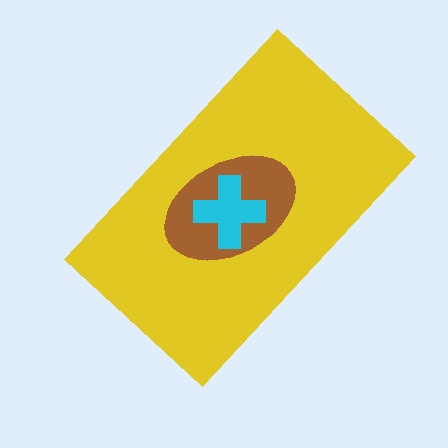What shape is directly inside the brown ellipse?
The cyan cross.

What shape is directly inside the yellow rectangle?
The brown ellipse.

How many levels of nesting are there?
3.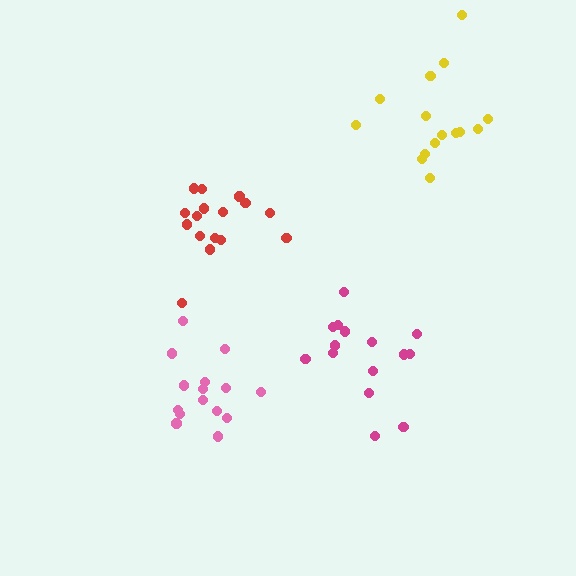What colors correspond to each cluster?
The clusters are colored: pink, red, magenta, yellow.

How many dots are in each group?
Group 1: 15 dots, Group 2: 16 dots, Group 3: 15 dots, Group 4: 15 dots (61 total).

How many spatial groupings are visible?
There are 4 spatial groupings.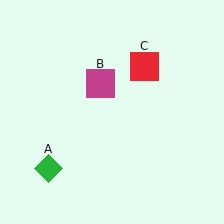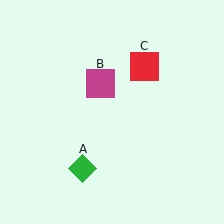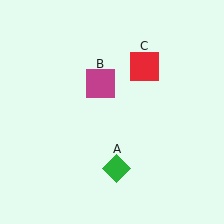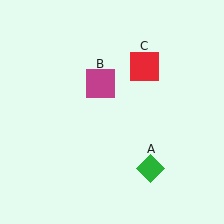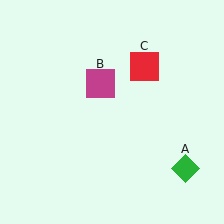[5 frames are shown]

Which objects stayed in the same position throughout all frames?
Magenta square (object B) and red square (object C) remained stationary.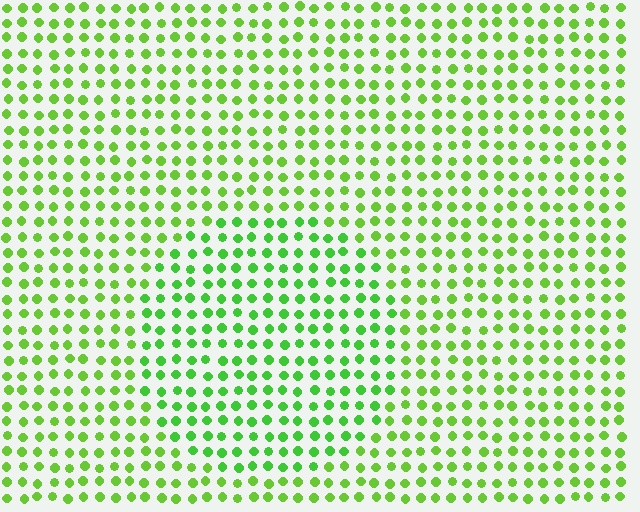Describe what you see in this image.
The image is filled with small lime elements in a uniform arrangement. A circle-shaped region is visible where the elements are tinted to a slightly different hue, forming a subtle color boundary.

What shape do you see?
I see a circle.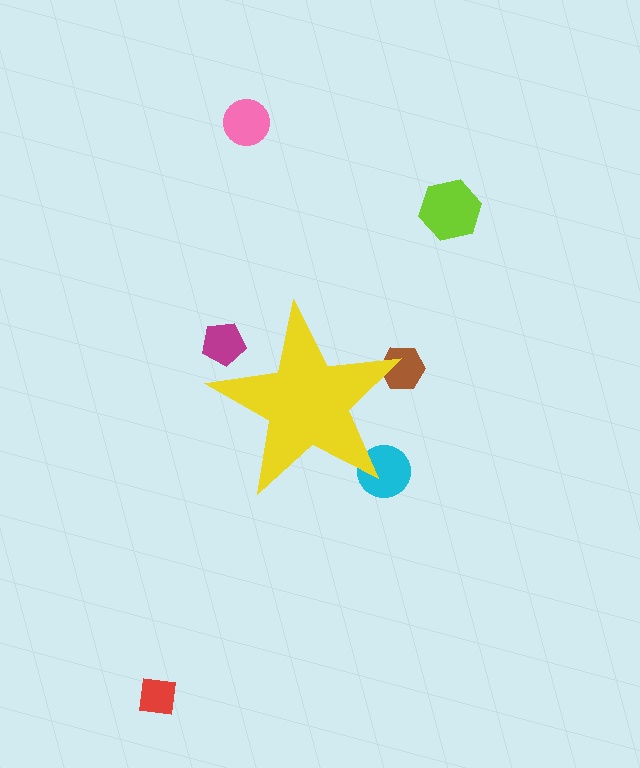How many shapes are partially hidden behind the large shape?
3 shapes are partially hidden.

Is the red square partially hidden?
No, the red square is fully visible.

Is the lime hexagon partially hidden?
No, the lime hexagon is fully visible.